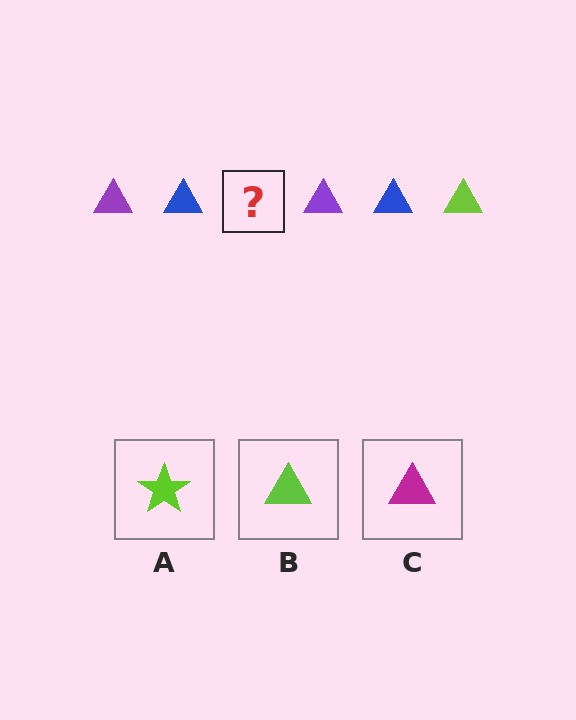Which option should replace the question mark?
Option B.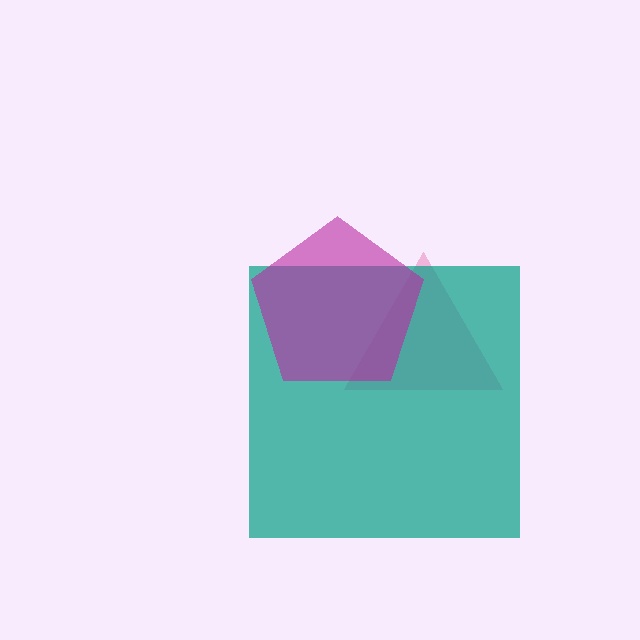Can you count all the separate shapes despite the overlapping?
Yes, there are 3 separate shapes.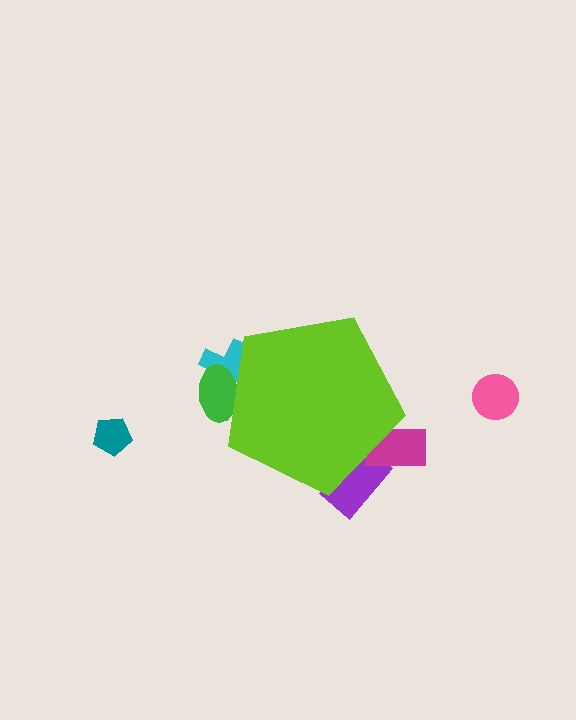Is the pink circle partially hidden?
No, the pink circle is fully visible.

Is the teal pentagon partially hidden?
No, the teal pentagon is fully visible.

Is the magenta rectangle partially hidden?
Yes, the magenta rectangle is partially hidden behind the lime pentagon.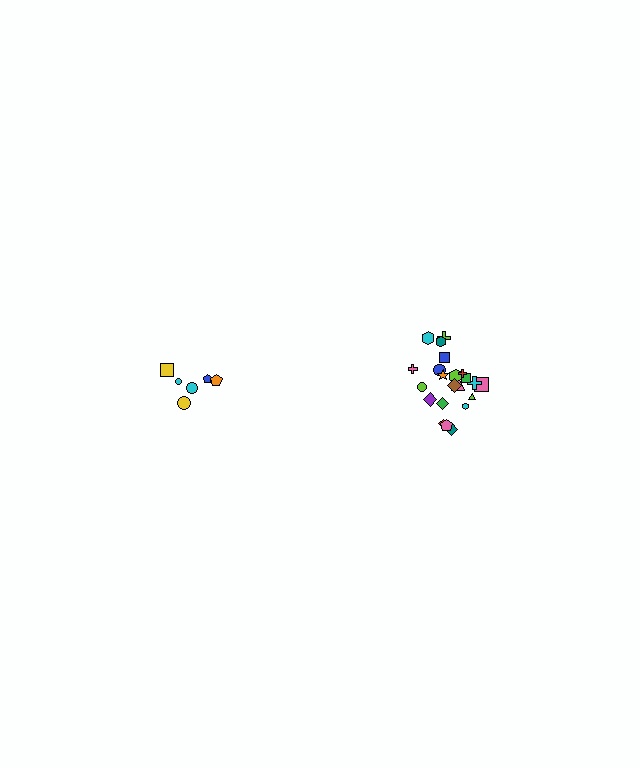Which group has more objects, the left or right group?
The right group.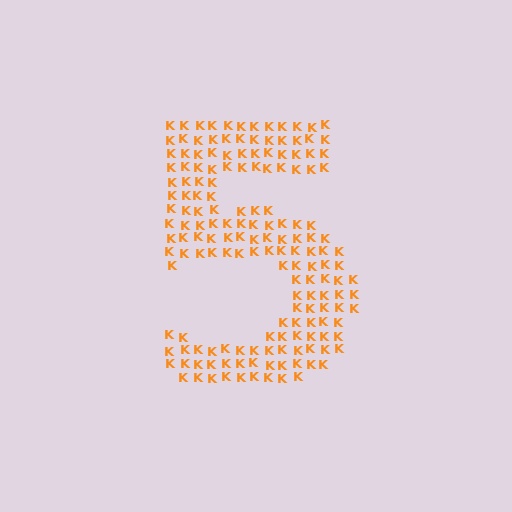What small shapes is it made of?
It is made of small letter K's.